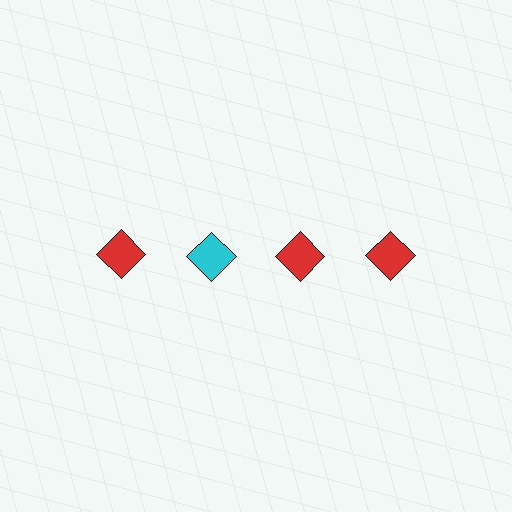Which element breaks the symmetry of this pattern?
The cyan diamond in the top row, second from left column breaks the symmetry. All other shapes are red diamonds.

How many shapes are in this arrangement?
There are 4 shapes arranged in a grid pattern.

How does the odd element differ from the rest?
It has a different color: cyan instead of red.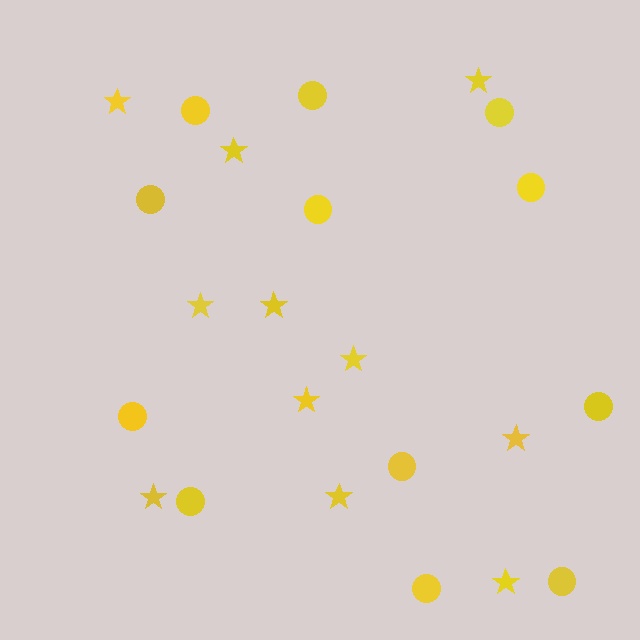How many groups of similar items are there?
There are 2 groups: one group of stars (11) and one group of circles (12).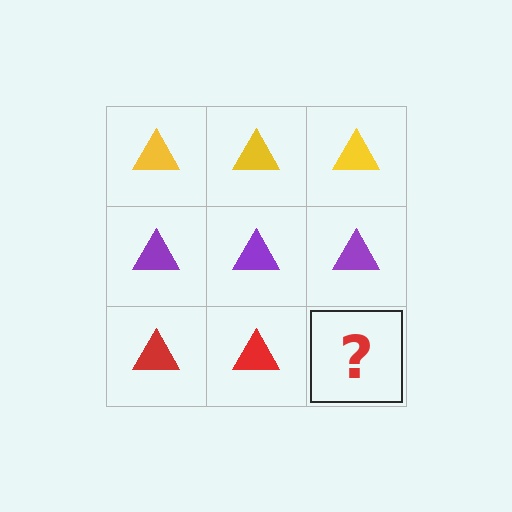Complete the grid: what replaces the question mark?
The question mark should be replaced with a red triangle.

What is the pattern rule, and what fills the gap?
The rule is that each row has a consistent color. The gap should be filled with a red triangle.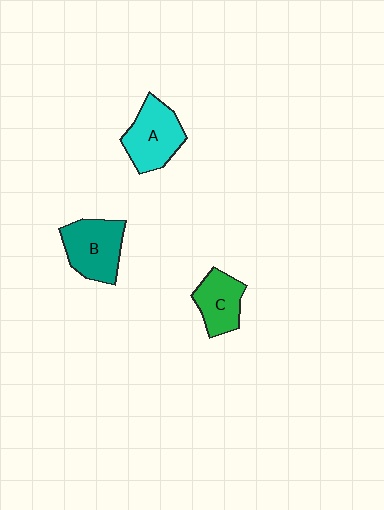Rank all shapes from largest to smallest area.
From largest to smallest: B (teal), A (cyan), C (green).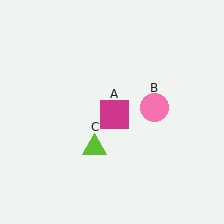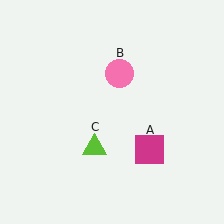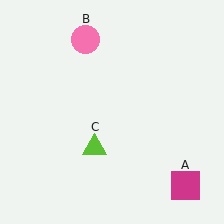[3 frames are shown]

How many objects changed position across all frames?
2 objects changed position: magenta square (object A), pink circle (object B).